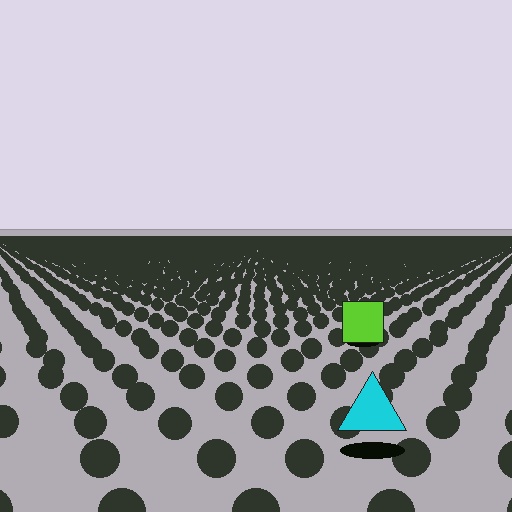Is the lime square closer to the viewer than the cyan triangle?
No. The cyan triangle is closer — you can tell from the texture gradient: the ground texture is coarser near it.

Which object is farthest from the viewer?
The lime square is farthest from the viewer. It appears smaller and the ground texture around it is denser.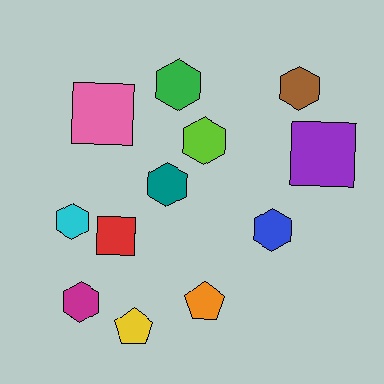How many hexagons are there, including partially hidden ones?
There are 7 hexagons.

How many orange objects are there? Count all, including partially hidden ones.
There is 1 orange object.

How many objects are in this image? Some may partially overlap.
There are 12 objects.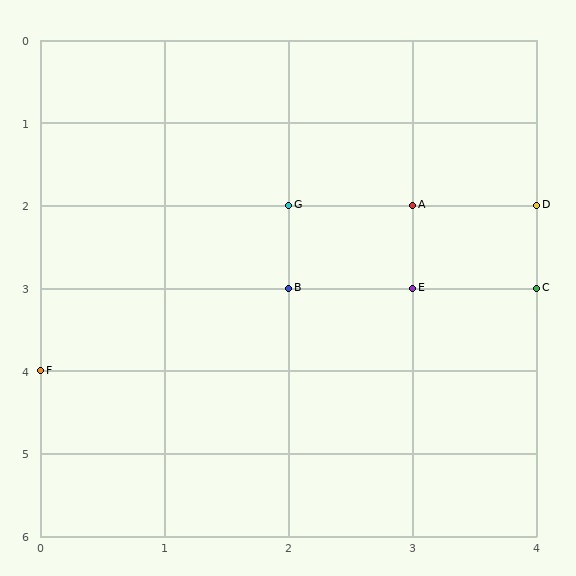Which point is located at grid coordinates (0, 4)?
Point F is at (0, 4).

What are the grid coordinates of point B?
Point B is at grid coordinates (2, 3).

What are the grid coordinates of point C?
Point C is at grid coordinates (4, 3).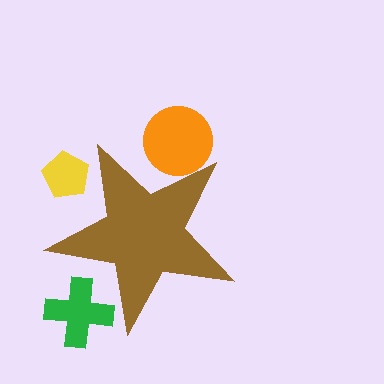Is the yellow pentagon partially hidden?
Yes, the yellow pentagon is partially hidden behind the brown star.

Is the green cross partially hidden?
Yes, the green cross is partially hidden behind the brown star.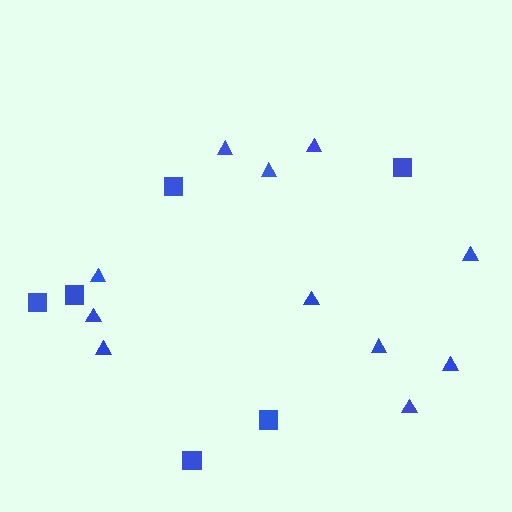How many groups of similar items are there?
There are 2 groups: one group of triangles (11) and one group of squares (6).